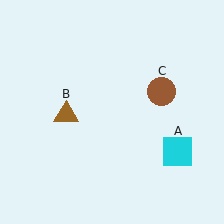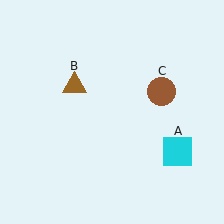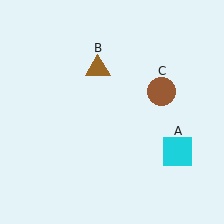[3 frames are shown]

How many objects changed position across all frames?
1 object changed position: brown triangle (object B).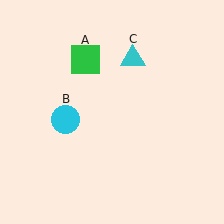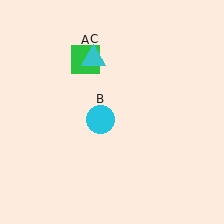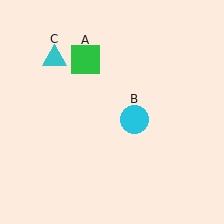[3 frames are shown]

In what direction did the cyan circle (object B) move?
The cyan circle (object B) moved right.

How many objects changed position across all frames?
2 objects changed position: cyan circle (object B), cyan triangle (object C).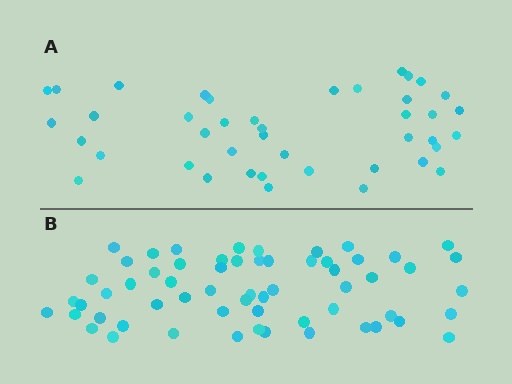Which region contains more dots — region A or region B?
Region B (the bottom region) has more dots.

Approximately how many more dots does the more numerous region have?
Region B has approximately 20 more dots than region A.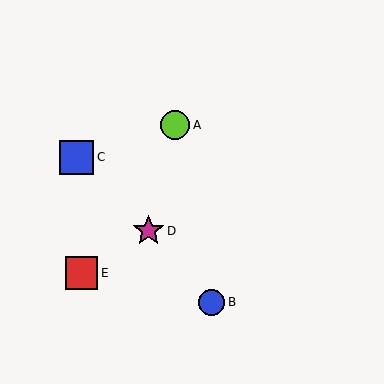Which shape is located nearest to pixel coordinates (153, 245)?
The magenta star (labeled D) at (149, 231) is nearest to that location.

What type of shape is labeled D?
Shape D is a magenta star.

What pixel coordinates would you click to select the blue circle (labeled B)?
Click at (212, 302) to select the blue circle B.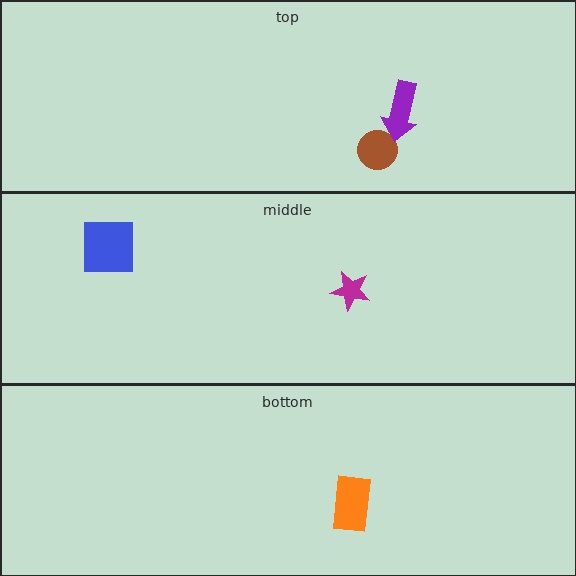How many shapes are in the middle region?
2.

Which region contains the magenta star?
The middle region.